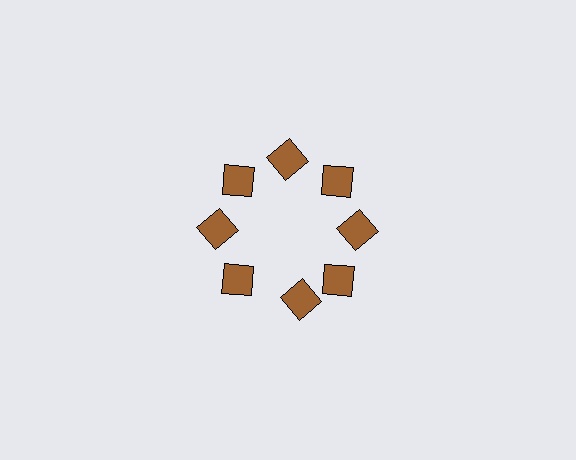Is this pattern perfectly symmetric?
No. The 8 brown squares are arranged in a ring, but one element near the 6 o'clock position is rotated out of alignment along the ring, breaking the 8-fold rotational symmetry.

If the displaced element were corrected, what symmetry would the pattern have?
It would have 8-fold rotational symmetry — the pattern would map onto itself every 45 degrees.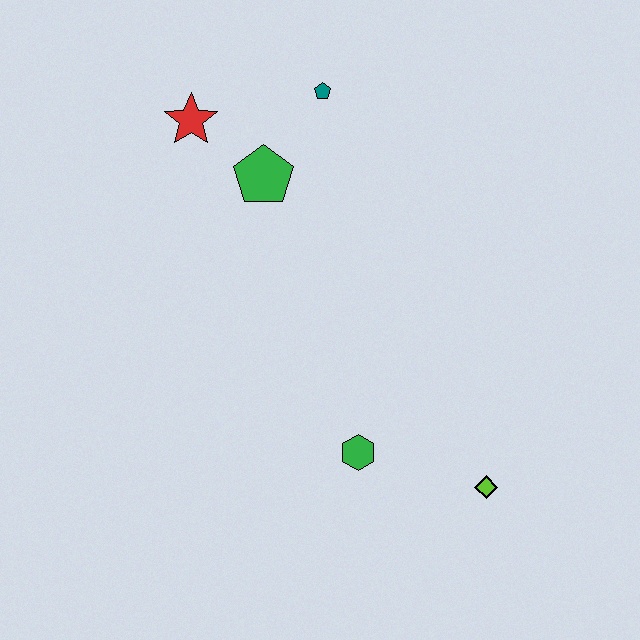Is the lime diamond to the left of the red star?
No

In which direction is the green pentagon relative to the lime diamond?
The green pentagon is above the lime diamond.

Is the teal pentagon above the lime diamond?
Yes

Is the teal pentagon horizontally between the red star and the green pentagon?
No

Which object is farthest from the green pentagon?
The lime diamond is farthest from the green pentagon.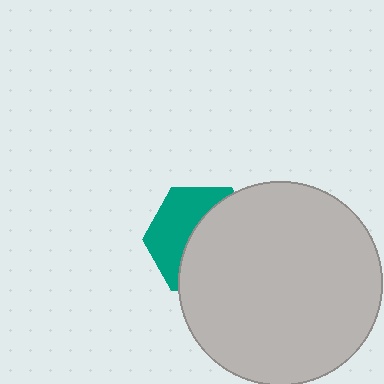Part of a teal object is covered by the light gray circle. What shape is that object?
It is a hexagon.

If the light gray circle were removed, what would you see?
You would see the complete teal hexagon.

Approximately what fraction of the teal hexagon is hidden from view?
Roughly 58% of the teal hexagon is hidden behind the light gray circle.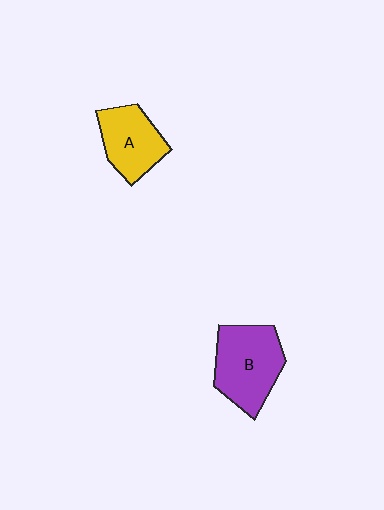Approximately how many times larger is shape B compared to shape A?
Approximately 1.3 times.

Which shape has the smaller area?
Shape A (yellow).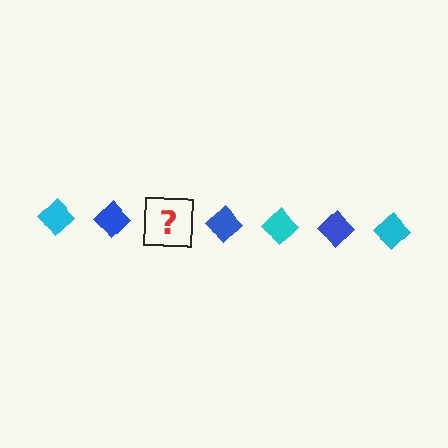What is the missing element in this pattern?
The missing element is a cyan diamond.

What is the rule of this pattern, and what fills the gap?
The rule is that the pattern cycles through cyan, blue diamonds. The gap should be filled with a cyan diamond.